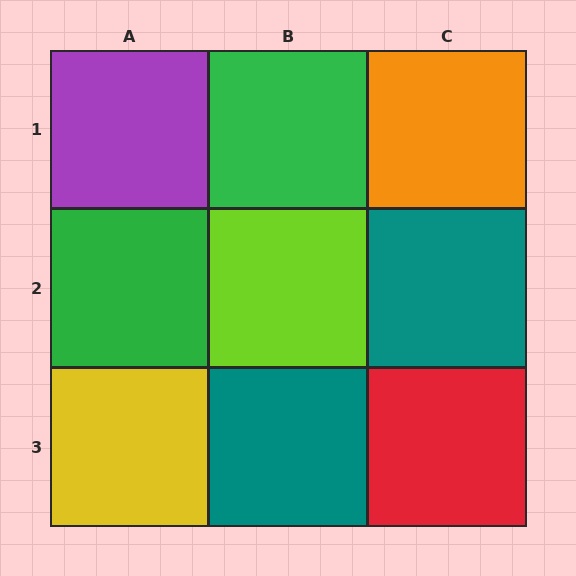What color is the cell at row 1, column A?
Purple.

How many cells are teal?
2 cells are teal.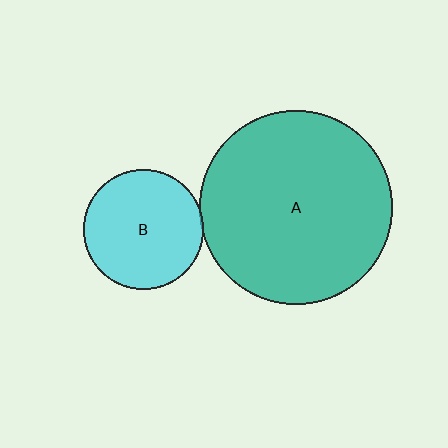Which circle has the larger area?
Circle A (teal).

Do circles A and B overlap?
Yes.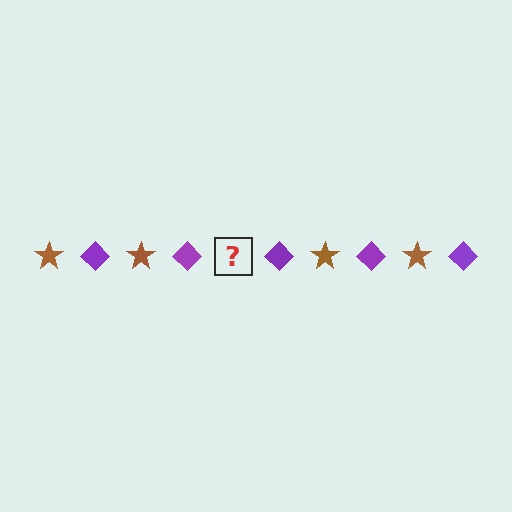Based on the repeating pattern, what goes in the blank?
The blank should be a brown star.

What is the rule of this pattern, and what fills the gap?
The rule is that the pattern alternates between brown star and purple diamond. The gap should be filled with a brown star.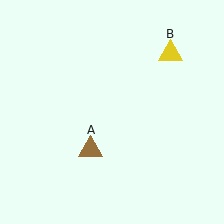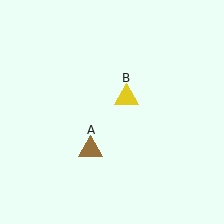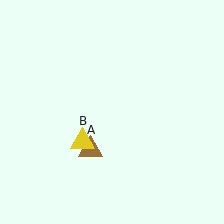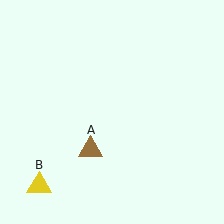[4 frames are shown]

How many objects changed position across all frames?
1 object changed position: yellow triangle (object B).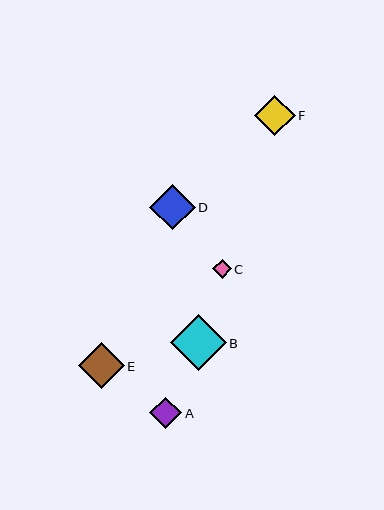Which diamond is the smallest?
Diamond C is the smallest with a size of approximately 19 pixels.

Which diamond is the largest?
Diamond B is the largest with a size of approximately 56 pixels.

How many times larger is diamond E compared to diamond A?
Diamond E is approximately 1.4 times the size of diamond A.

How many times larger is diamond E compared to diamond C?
Diamond E is approximately 2.5 times the size of diamond C.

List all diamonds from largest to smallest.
From largest to smallest: B, E, D, F, A, C.